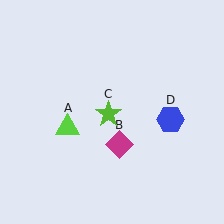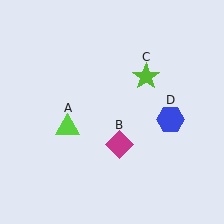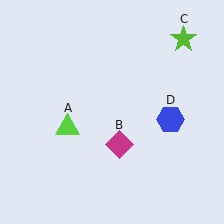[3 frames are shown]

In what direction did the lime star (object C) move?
The lime star (object C) moved up and to the right.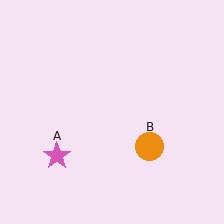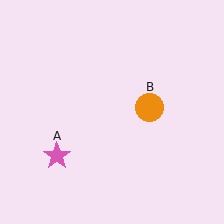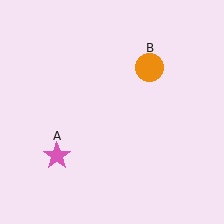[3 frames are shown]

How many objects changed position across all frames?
1 object changed position: orange circle (object B).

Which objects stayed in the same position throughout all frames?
Pink star (object A) remained stationary.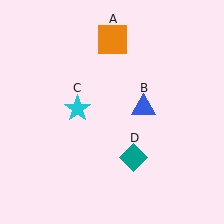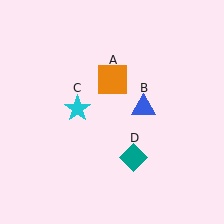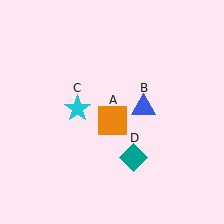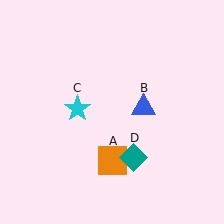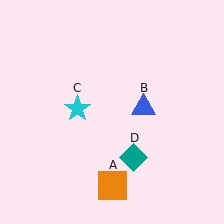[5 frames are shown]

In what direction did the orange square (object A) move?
The orange square (object A) moved down.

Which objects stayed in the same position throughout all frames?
Blue triangle (object B) and cyan star (object C) and teal diamond (object D) remained stationary.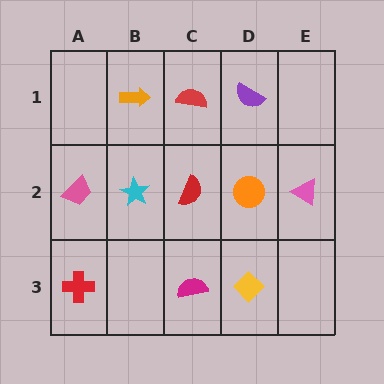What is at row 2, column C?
A red semicircle.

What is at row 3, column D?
A yellow diamond.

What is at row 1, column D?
A purple semicircle.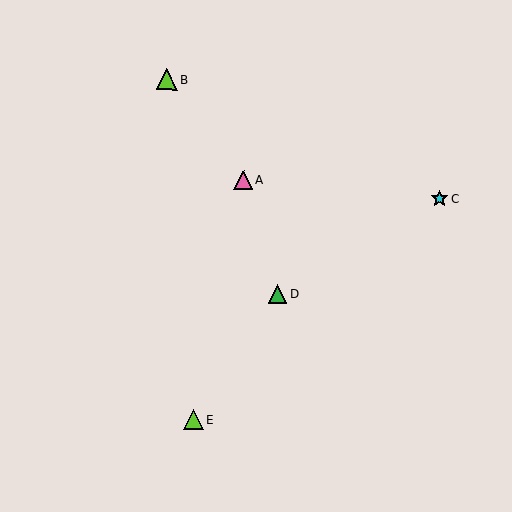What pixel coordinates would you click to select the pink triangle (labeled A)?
Click at (243, 180) to select the pink triangle A.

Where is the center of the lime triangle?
The center of the lime triangle is at (193, 419).